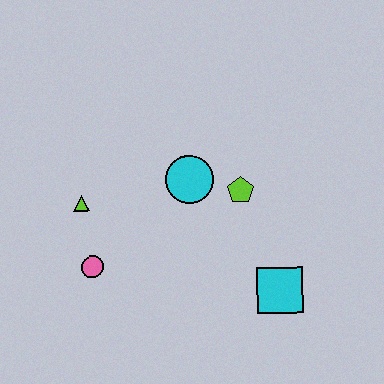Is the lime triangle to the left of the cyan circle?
Yes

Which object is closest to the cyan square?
The lime pentagon is closest to the cyan square.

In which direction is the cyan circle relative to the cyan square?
The cyan circle is above the cyan square.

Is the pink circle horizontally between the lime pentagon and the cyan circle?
No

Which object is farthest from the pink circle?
The cyan square is farthest from the pink circle.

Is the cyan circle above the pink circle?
Yes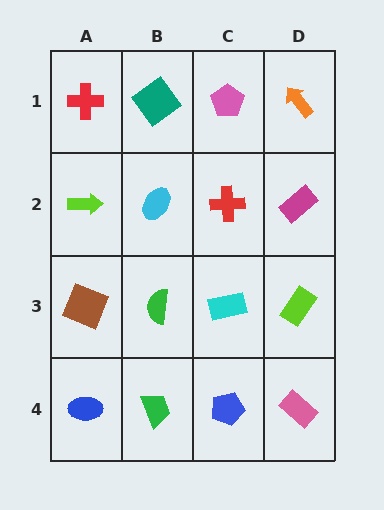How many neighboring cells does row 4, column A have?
2.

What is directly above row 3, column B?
A cyan ellipse.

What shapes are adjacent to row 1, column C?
A red cross (row 2, column C), a teal diamond (row 1, column B), an orange arrow (row 1, column D).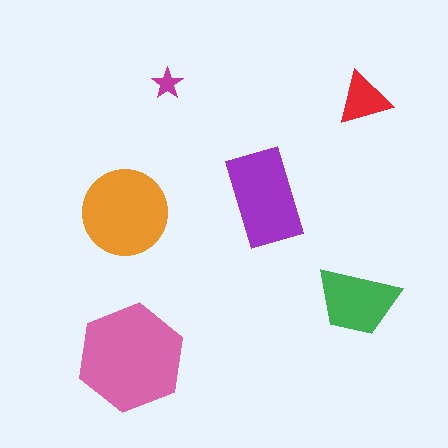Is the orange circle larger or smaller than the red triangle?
Larger.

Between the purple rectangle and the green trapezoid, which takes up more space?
The purple rectangle.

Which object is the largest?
The pink hexagon.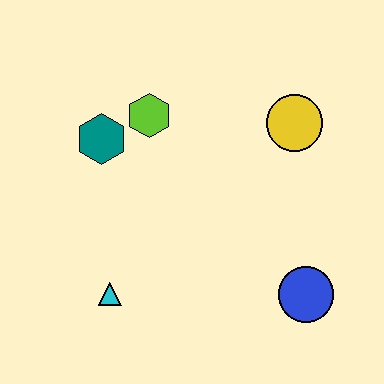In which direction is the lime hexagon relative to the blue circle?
The lime hexagon is above the blue circle.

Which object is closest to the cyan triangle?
The teal hexagon is closest to the cyan triangle.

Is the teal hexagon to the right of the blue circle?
No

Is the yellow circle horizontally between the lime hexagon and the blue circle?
Yes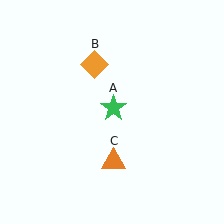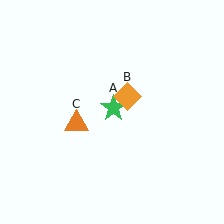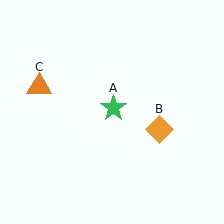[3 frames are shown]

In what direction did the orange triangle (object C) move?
The orange triangle (object C) moved up and to the left.